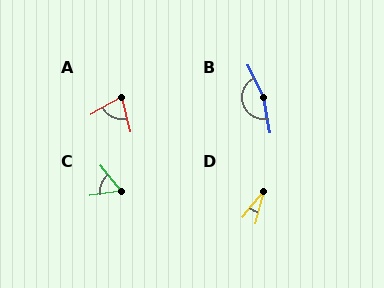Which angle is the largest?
B, at approximately 165 degrees.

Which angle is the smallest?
D, at approximately 23 degrees.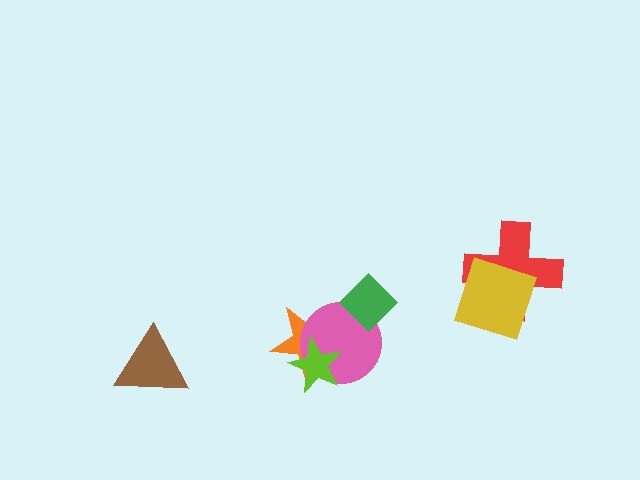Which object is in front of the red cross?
The yellow square is in front of the red cross.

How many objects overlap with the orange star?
2 objects overlap with the orange star.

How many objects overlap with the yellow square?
1 object overlaps with the yellow square.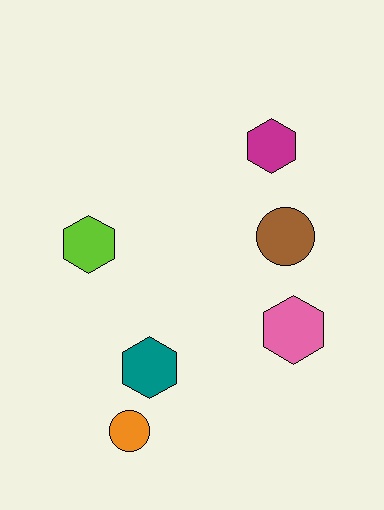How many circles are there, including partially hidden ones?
There are 2 circles.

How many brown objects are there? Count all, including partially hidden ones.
There is 1 brown object.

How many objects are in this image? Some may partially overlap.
There are 6 objects.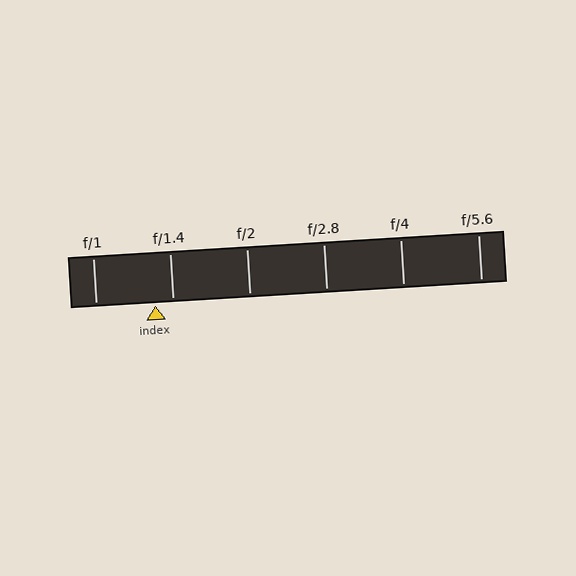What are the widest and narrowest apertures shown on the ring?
The widest aperture shown is f/1 and the narrowest is f/5.6.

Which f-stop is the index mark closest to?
The index mark is closest to f/1.4.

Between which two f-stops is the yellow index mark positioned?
The index mark is between f/1 and f/1.4.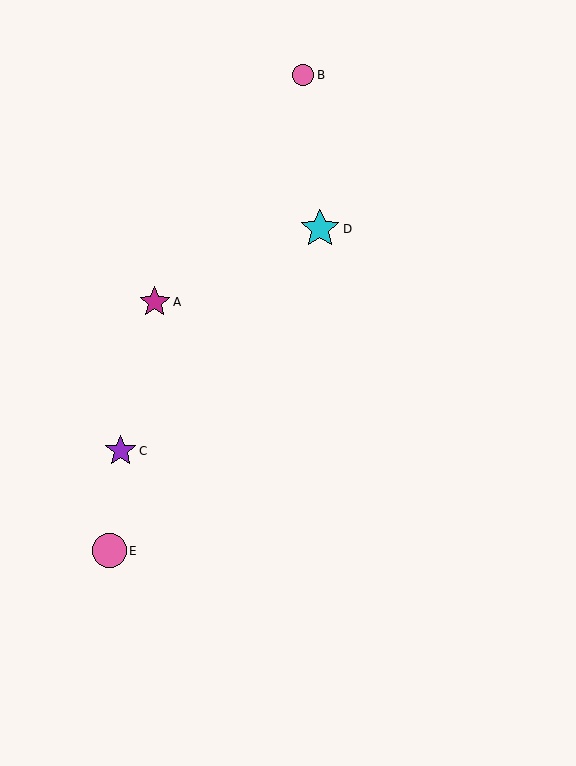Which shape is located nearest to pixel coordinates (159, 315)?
The magenta star (labeled A) at (155, 302) is nearest to that location.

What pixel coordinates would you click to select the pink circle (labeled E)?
Click at (109, 551) to select the pink circle E.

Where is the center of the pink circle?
The center of the pink circle is at (303, 75).